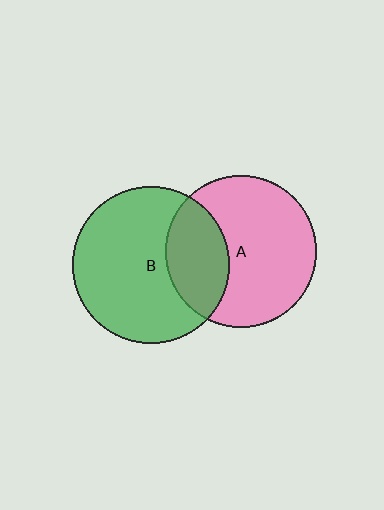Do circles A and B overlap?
Yes.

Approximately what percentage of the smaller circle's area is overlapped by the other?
Approximately 30%.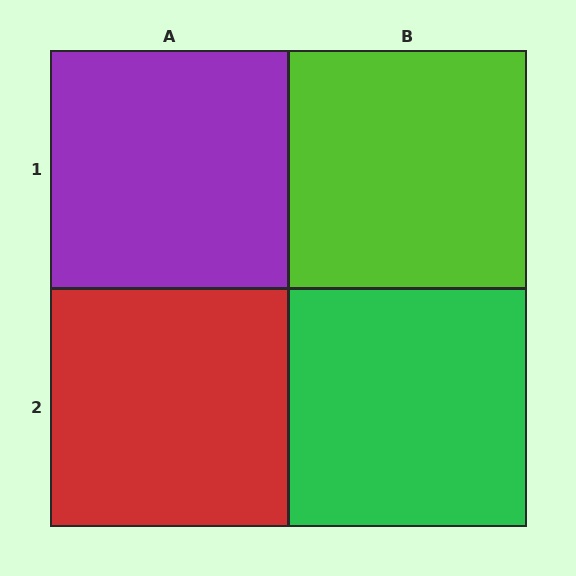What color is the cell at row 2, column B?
Green.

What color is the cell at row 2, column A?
Red.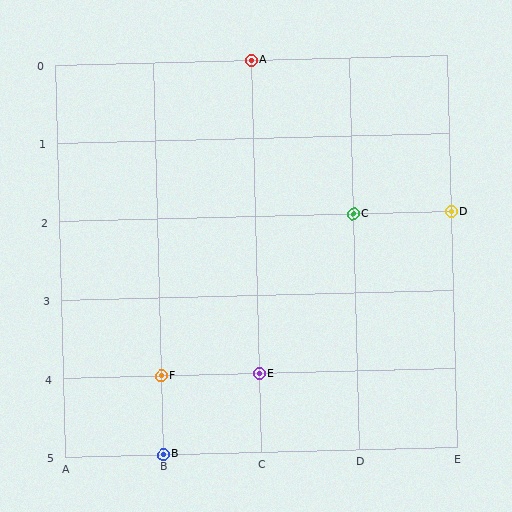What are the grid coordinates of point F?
Point F is at grid coordinates (B, 4).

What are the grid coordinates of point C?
Point C is at grid coordinates (D, 2).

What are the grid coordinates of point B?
Point B is at grid coordinates (B, 5).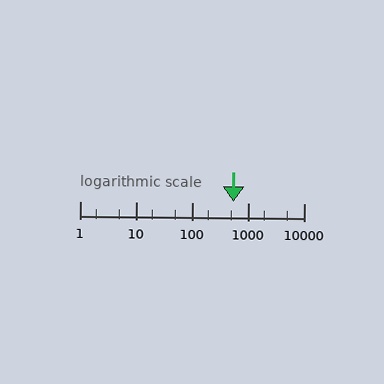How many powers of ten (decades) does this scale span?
The scale spans 4 decades, from 1 to 10000.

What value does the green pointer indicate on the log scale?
The pointer indicates approximately 560.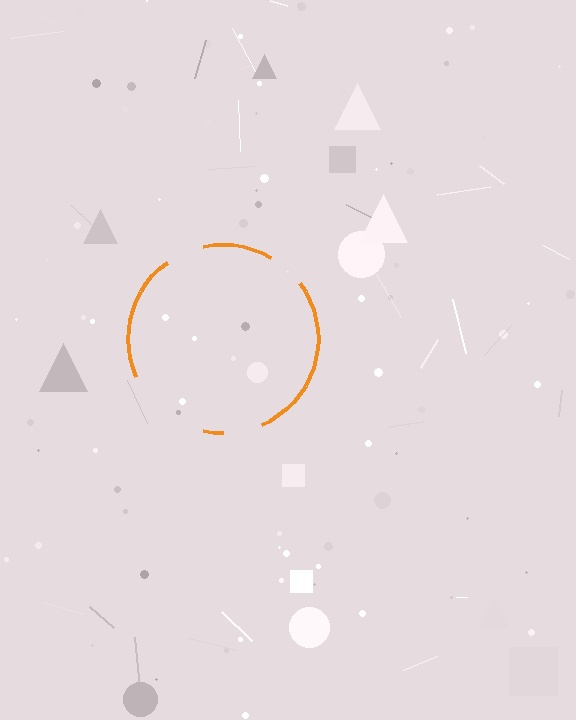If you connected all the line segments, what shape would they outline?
They would outline a circle.